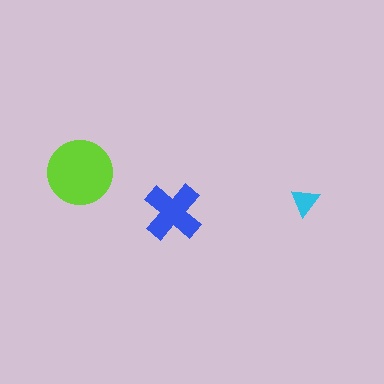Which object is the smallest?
The cyan triangle.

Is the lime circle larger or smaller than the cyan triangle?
Larger.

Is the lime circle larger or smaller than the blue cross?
Larger.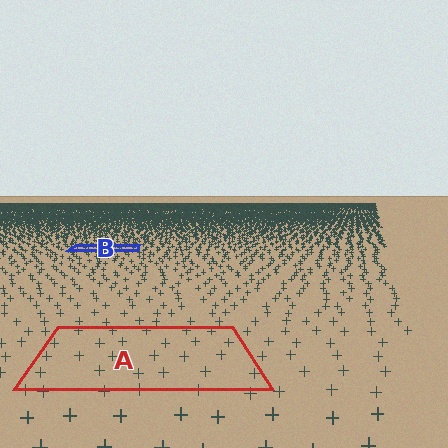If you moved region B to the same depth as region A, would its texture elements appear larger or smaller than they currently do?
They would appear larger. At a closer depth, the same texture elements are projected at a bigger on-screen size.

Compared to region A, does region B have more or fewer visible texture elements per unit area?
Region B has more texture elements per unit area — they are packed more densely because it is farther away.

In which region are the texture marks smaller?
The texture marks are smaller in region B, because it is farther away.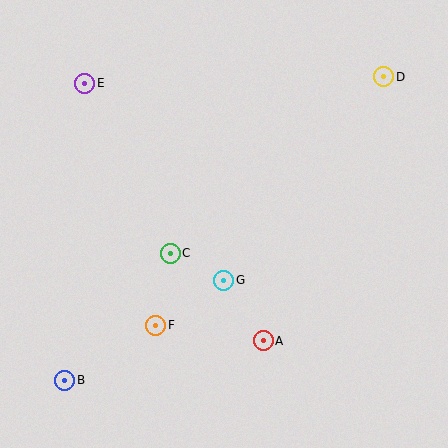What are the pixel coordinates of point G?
Point G is at (224, 280).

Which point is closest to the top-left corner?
Point E is closest to the top-left corner.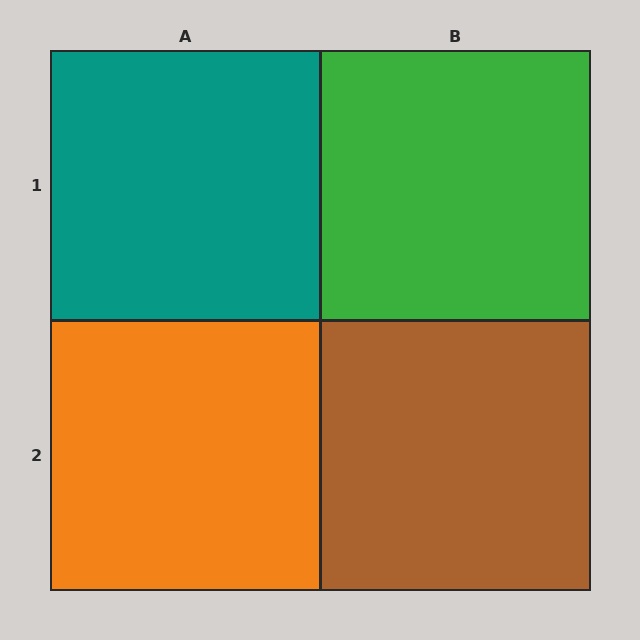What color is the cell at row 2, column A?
Orange.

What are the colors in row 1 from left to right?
Teal, green.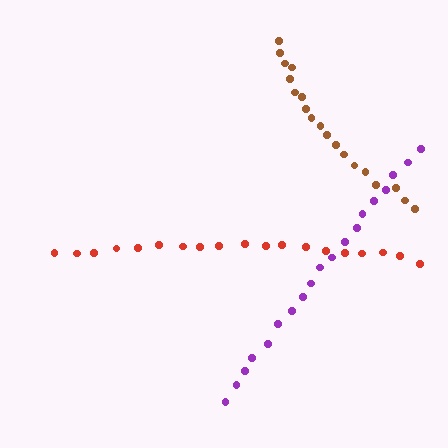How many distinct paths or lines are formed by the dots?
There are 3 distinct paths.